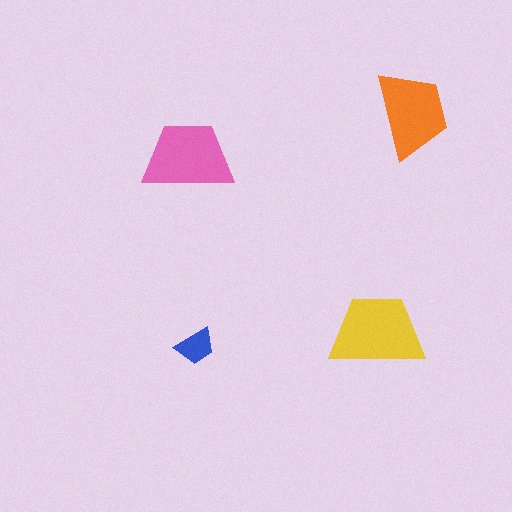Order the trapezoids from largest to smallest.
the yellow one, the pink one, the orange one, the blue one.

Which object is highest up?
The orange trapezoid is topmost.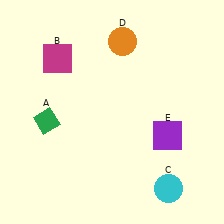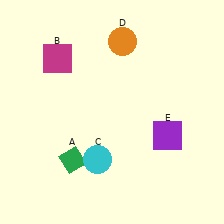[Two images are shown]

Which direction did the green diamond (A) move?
The green diamond (A) moved down.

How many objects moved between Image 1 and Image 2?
2 objects moved between the two images.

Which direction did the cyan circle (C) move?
The cyan circle (C) moved left.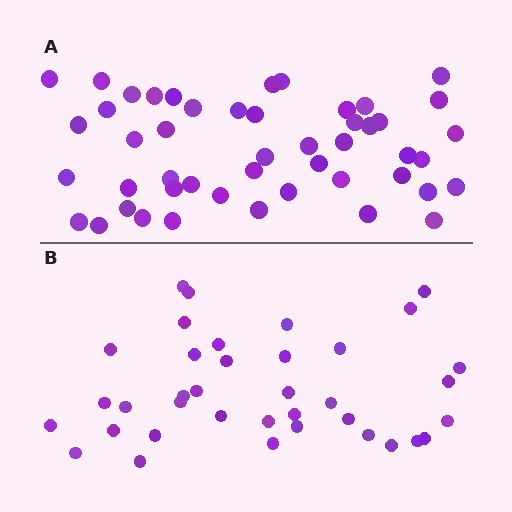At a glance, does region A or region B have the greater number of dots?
Region A (the top region) has more dots.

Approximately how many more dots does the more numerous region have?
Region A has roughly 12 or so more dots than region B.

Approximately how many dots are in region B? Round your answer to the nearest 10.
About 40 dots. (The exact count is 37, which rounds to 40.)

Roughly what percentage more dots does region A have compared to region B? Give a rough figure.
About 30% more.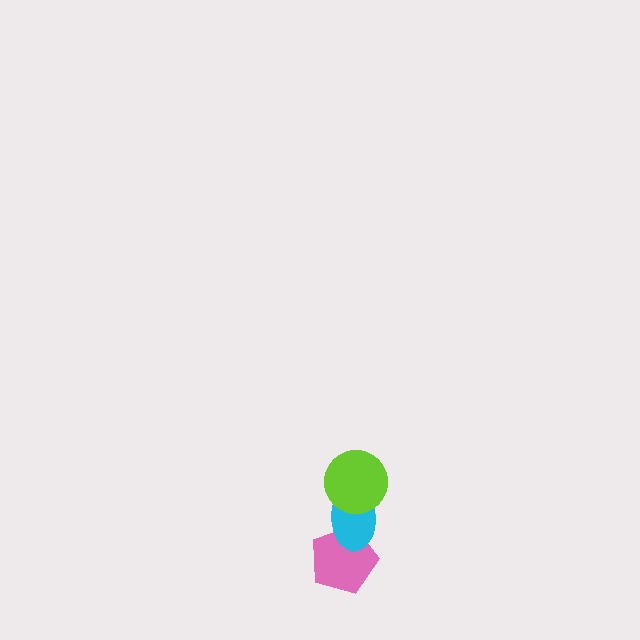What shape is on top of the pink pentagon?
The cyan ellipse is on top of the pink pentagon.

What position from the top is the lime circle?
The lime circle is 1st from the top.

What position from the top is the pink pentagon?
The pink pentagon is 3rd from the top.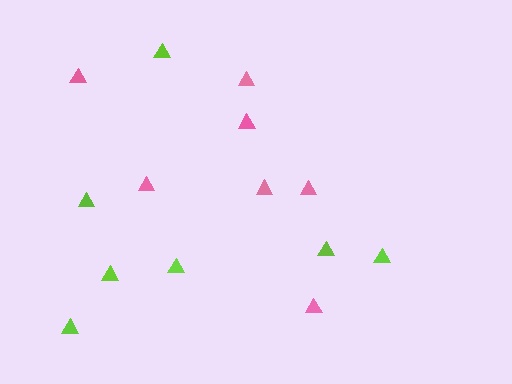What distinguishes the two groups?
There are 2 groups: one group of lime triangles (7) and one group of pink triangles (7).